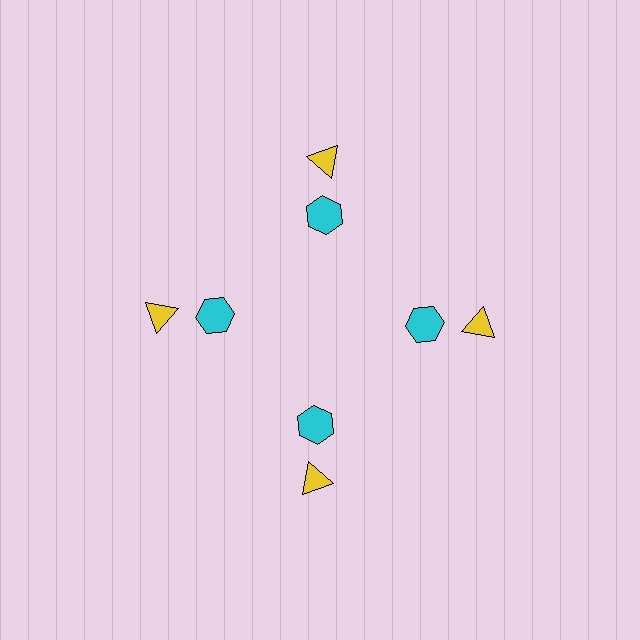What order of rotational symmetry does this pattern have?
This pattern has 4-fold rotational symmetry.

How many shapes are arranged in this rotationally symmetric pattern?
There are 8 shapes, arranged in 4 groups of 2.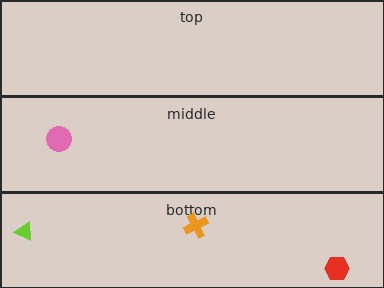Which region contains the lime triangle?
The bottom region.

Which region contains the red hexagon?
The bottom region.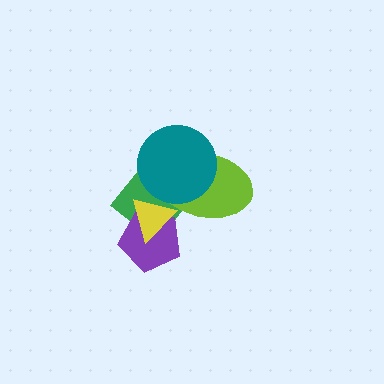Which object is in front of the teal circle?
The yellow triangle is in front of the teal circle.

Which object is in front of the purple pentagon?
The yellow triangle is in front of the purple pentagon.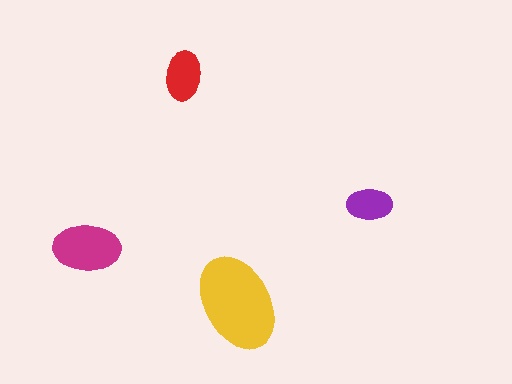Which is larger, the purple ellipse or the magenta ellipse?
The magenta one.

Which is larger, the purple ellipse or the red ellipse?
The red one.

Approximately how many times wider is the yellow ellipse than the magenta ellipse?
About 1.5 times wider.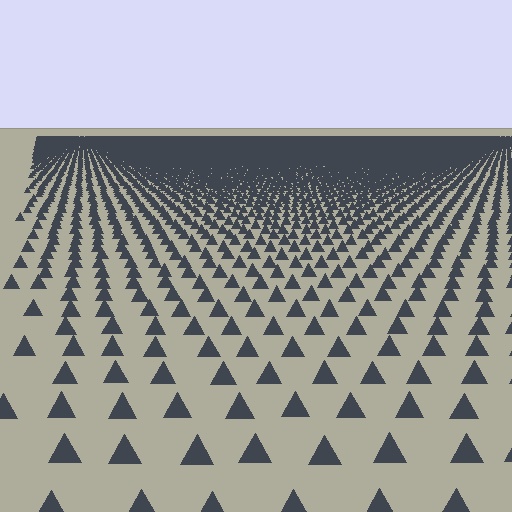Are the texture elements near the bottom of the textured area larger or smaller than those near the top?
Larger. Near the bottom, elements are closer to the viewer and appear at a bigger on-screen size.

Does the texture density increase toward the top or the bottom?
Density increases toward the top.